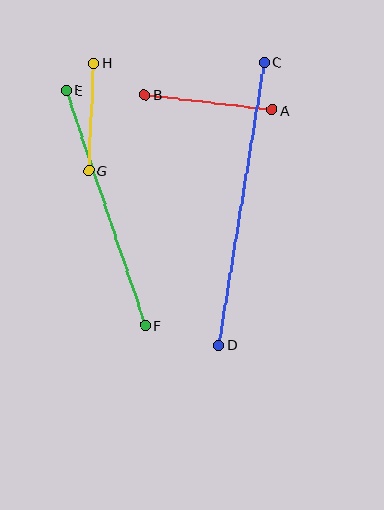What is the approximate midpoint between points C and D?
The midpoint is at approximately (242, 204) pixels.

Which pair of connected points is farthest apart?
Points C and D are farthest apart.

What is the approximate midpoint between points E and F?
The midpoint is at approximately (106, 208) pixels.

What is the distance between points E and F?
The distance is approximately 248 pixels.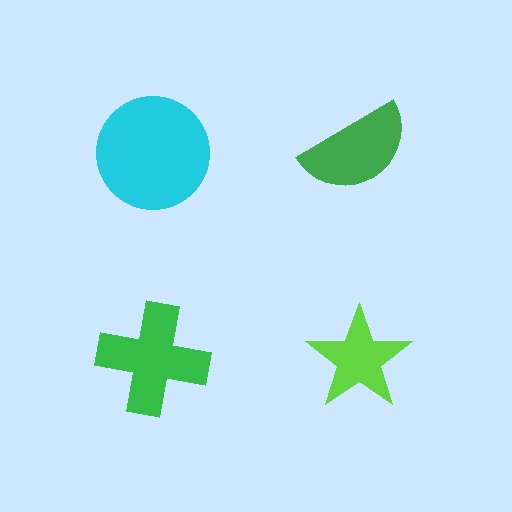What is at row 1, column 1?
A cyan circle.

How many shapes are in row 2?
2 shapes.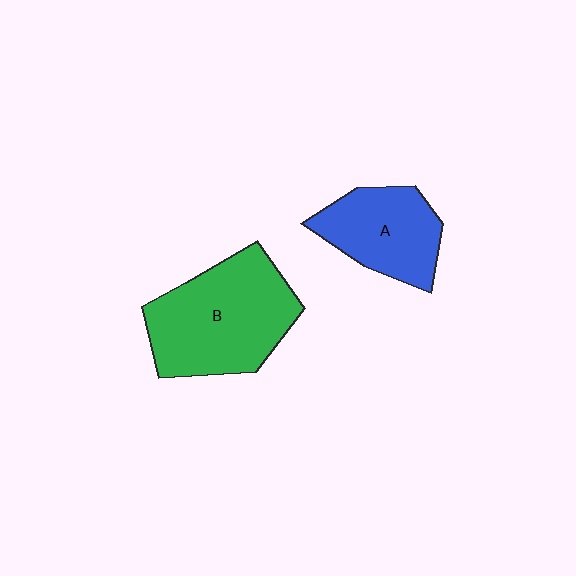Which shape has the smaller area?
Shape A (blue).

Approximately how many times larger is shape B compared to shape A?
Approximately 1.5 times.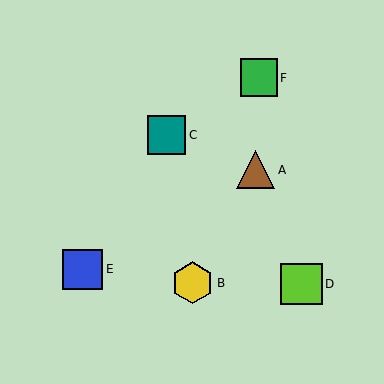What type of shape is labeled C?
Shape C is a teal square.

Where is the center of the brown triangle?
The center of the brown triangle is at (256, 170).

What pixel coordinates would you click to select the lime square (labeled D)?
Click at (301, 284) to select the lime square D.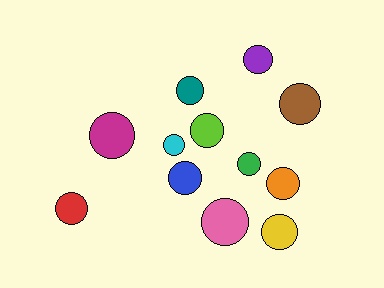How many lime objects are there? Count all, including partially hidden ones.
There is 1 lime object.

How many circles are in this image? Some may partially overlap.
There are 12 circles.